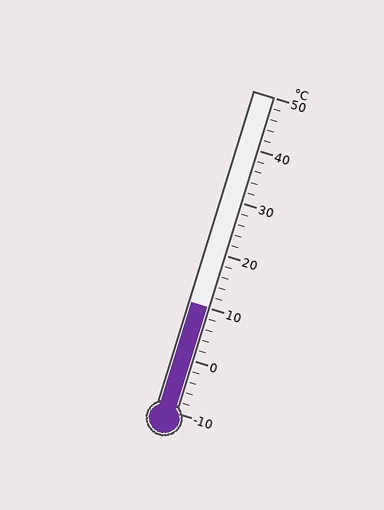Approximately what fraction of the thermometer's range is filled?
The thermometer is filled to approximately 35% of its range.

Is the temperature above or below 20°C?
The temperature is below 20°C.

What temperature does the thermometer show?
The thermometer shows approximately 10°C.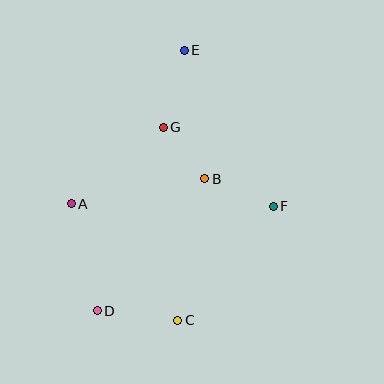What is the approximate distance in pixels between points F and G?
The distance between F and G is approximately 135 pixels.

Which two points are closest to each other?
Points B and G are closest to each other.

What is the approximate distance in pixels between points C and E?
The distance between C and E is approximately 270 pixels.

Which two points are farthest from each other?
Points D and E are farthest from each other.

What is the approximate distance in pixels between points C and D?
The distance between C and D is approximately 81 pixels.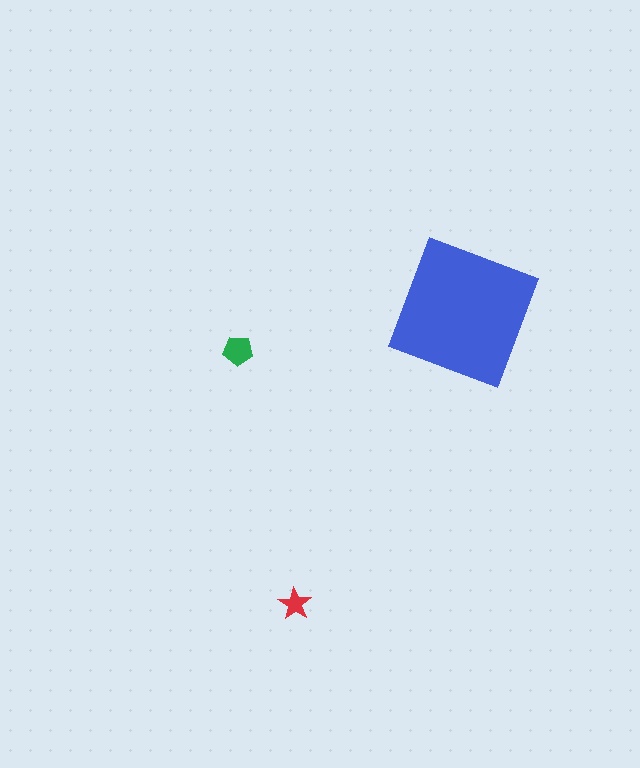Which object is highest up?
The blue square is topmost.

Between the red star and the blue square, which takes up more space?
The blue square.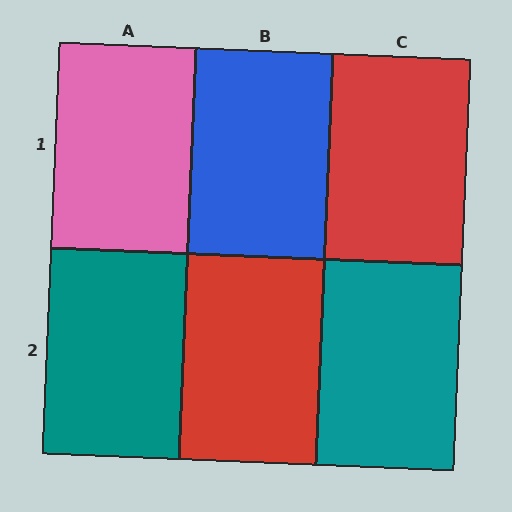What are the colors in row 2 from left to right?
Teal, red, teal.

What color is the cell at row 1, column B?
Blue.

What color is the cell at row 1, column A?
Pink.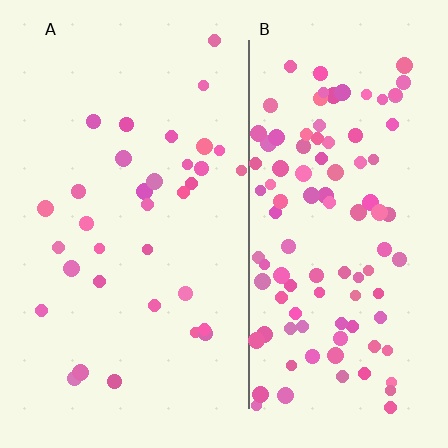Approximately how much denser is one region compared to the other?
Approximately 3.2× — region B over region A.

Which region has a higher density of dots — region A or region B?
B (the right).